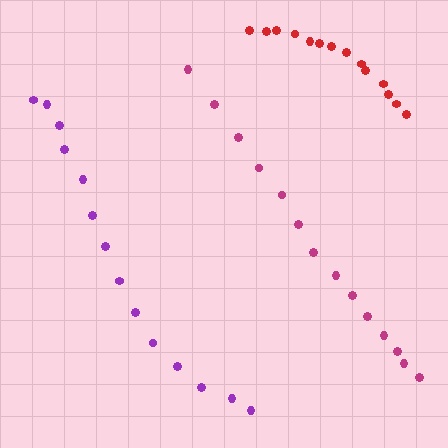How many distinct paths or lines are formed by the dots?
There are 3 distinct paths.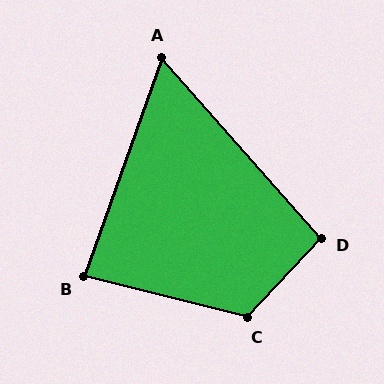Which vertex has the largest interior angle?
C, at approximately 119 degrees.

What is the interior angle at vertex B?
Approximately 84 degrees (acute).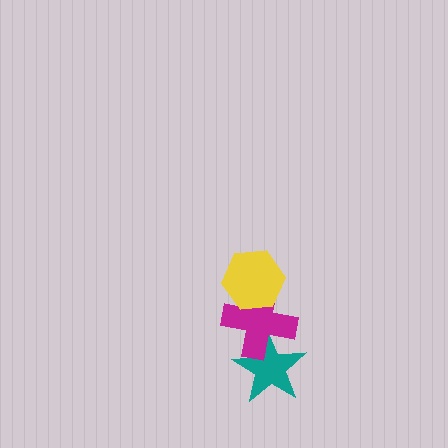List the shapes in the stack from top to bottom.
From top to bottom: the yellow hexagon, the magenta cross, the teal star.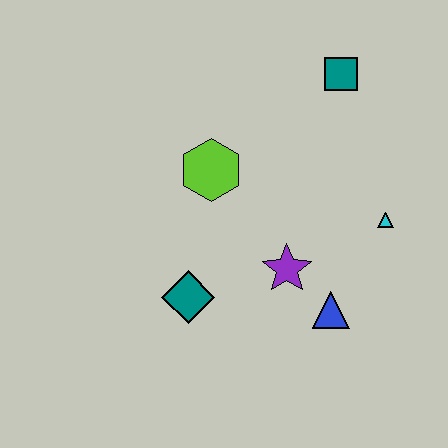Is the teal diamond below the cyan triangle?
Yes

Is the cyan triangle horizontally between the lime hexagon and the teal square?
No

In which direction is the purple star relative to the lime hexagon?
The purple star is below the lime hexagon.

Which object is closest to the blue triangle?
The purple star is closest to the blue triangle.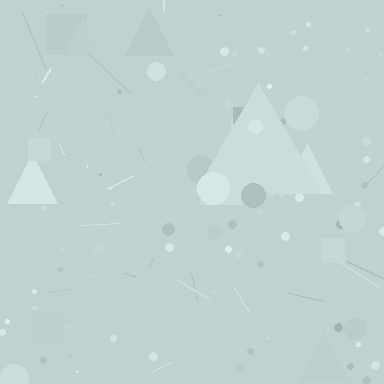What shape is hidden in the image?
A triangle is hidden in the image.